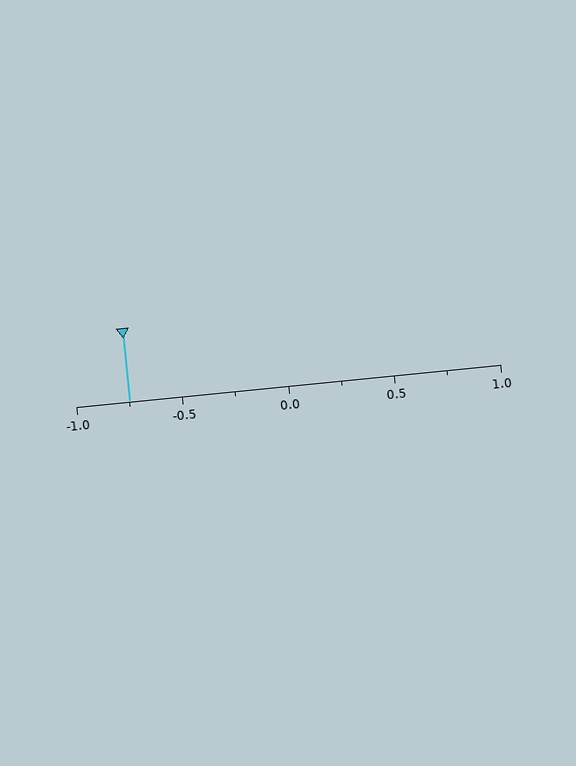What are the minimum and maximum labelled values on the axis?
The axis runs from -1.0 to 1.0.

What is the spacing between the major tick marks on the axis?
The major ticks are spaced 0.5 apart.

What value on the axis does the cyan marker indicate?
The marker indicates approximately -0.75.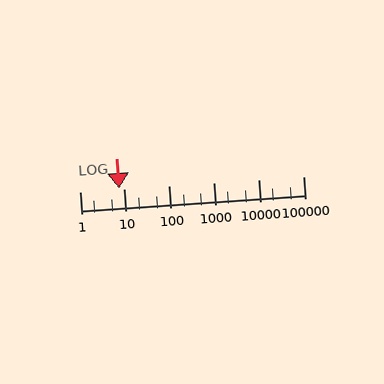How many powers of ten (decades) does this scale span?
The scale spans 5 decades, from 1 to 100000.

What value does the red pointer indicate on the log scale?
The pointer indicates approximately 7.6.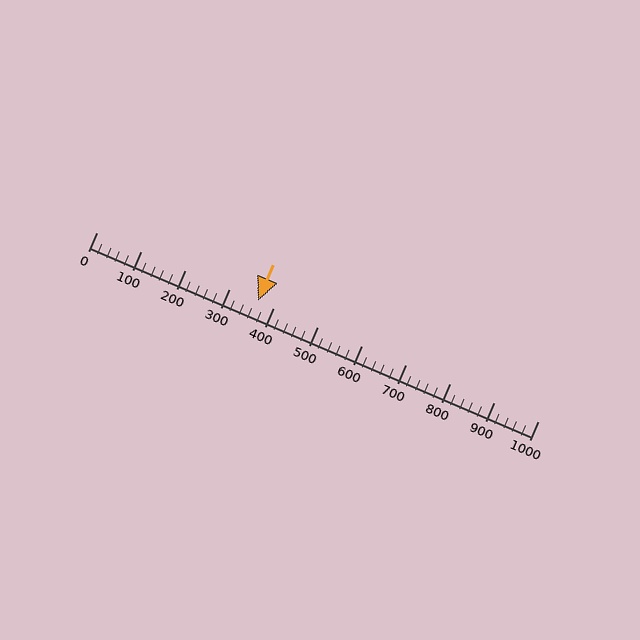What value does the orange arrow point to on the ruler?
The orange arrow points to approximately 365.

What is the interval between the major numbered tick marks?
The major tick marks are spaced 100 units apart.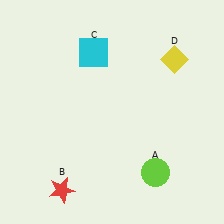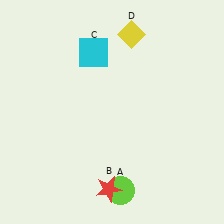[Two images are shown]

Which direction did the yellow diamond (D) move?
The yellow diamond (D) moved left.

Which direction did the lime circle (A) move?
The lime circle (A) moved left.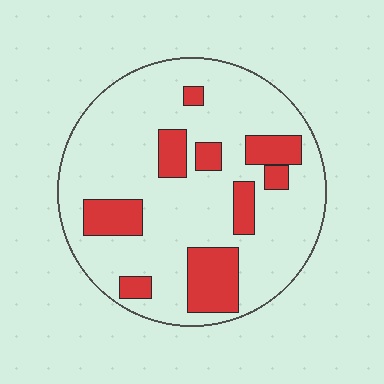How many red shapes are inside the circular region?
9.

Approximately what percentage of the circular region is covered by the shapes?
Approximately 20%.